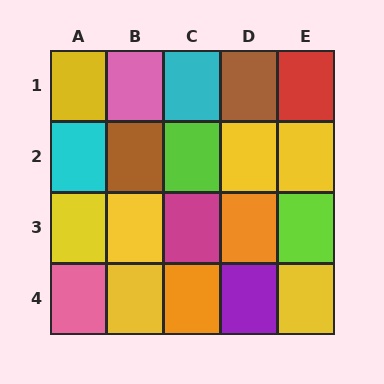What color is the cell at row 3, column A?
Yellow.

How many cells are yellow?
7 cells are yellow.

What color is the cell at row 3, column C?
Magenta.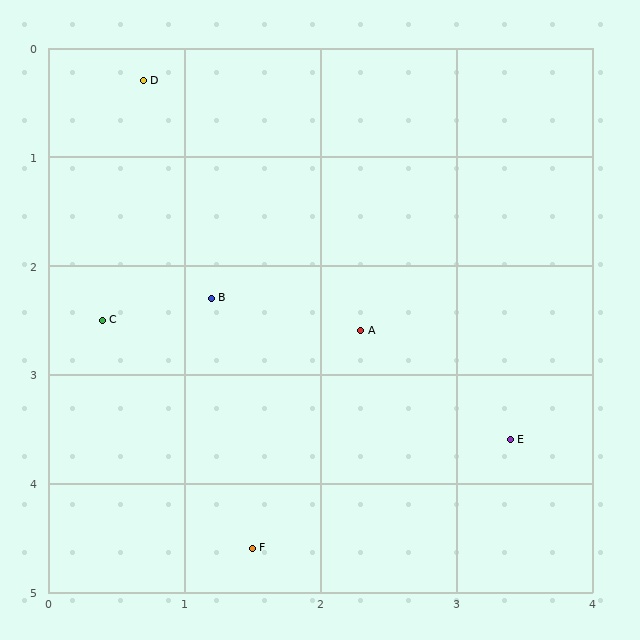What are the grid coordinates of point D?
Point D is at approximately (0.7, 0.3).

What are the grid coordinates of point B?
Point B is at approximately (1.2, 2.3).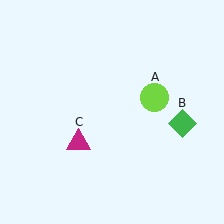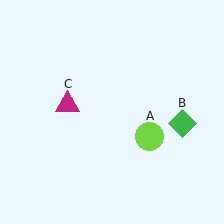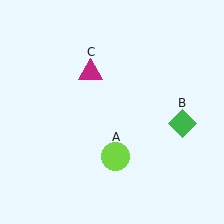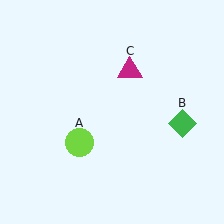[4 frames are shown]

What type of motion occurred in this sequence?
The lime circle (object A), magenta triangle (object C) rotated clockwise around the center of the scene.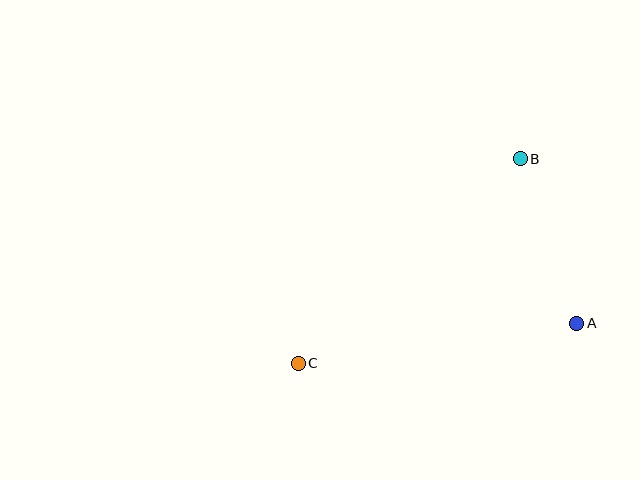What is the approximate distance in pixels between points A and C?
The distance between A and C is approximately 281 pixels.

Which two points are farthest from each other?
Points B and C are farthest from each other.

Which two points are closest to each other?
Points A and B are closest to each other.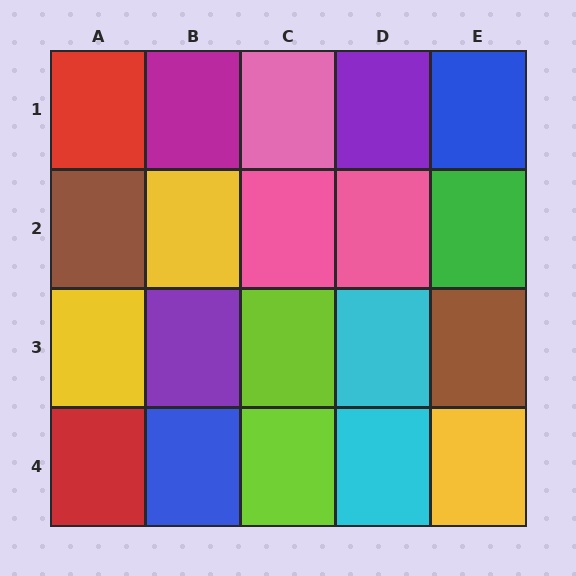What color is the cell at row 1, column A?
Red.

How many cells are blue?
2 cells are blue.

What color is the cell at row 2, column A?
Brown.